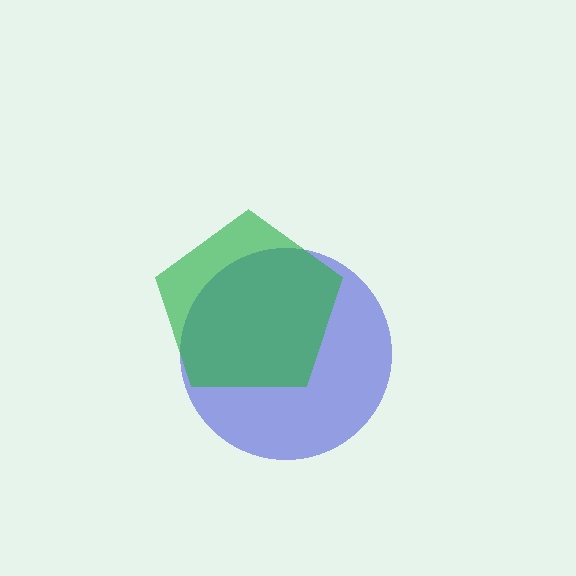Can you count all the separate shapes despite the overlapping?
Yes, there are 2 separate shapes.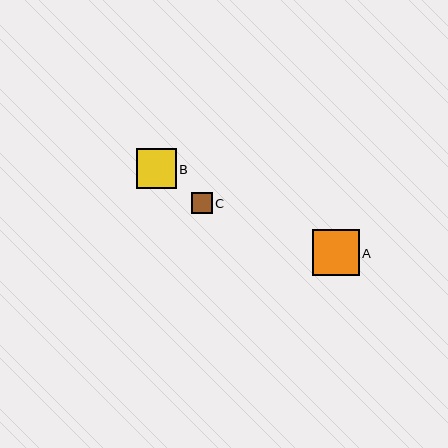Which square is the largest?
Square A is the largest with a size of approximately 46 pixels.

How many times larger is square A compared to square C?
Square A is approximately 2.2 times the size of square C.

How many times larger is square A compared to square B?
Square A is approximately 1.2 times the size of square B.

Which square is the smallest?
Square C is the smallest with a size of approximately 21 pixels.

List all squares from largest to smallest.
From largest to smallest: A, B, C.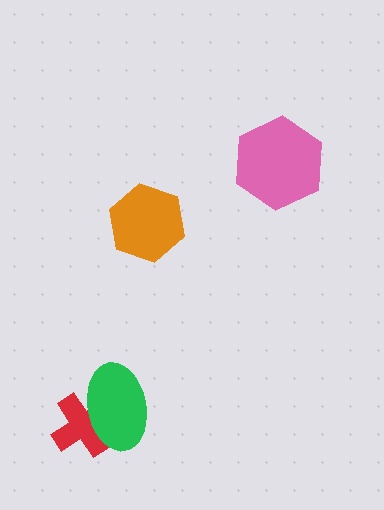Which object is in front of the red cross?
The green ellipse is in front of the red cross.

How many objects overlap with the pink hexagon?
0 objects overlap with the pink hexagon.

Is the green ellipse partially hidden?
No, no other shape covers it.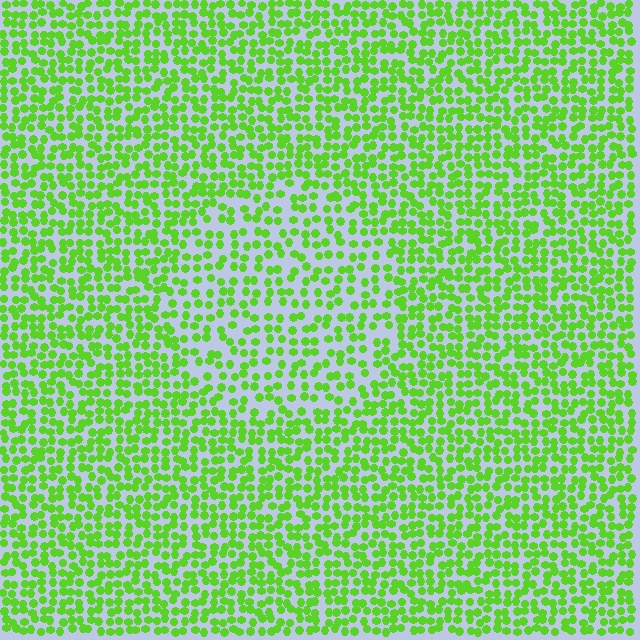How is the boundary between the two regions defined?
The boundary is defined by a change in element density (approximately 1.6x ratio). All elements are the same color, size, and shape.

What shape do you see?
I see a circle.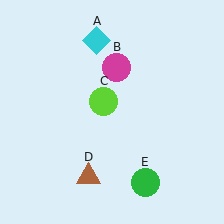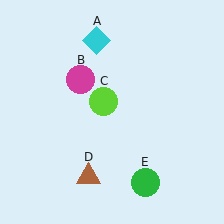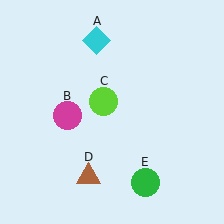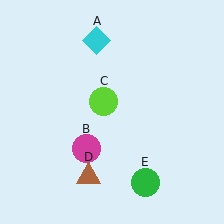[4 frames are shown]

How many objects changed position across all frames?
1 object changed position: magenta circle (object B).